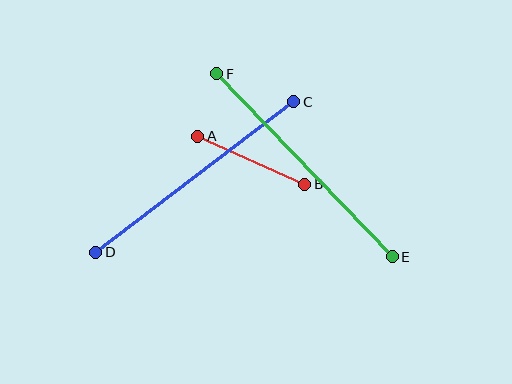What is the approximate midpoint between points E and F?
The midpoint is at approximately (304, 165) pixels.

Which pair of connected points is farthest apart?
Points E and F are farthest apart.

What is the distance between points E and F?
The distance is approximately 254 pixels.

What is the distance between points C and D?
The distance is approximately 249 pixels.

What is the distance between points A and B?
The distance is approximately 117 pixels.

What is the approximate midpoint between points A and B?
The midpoint is at approximately (251, 160) pixels.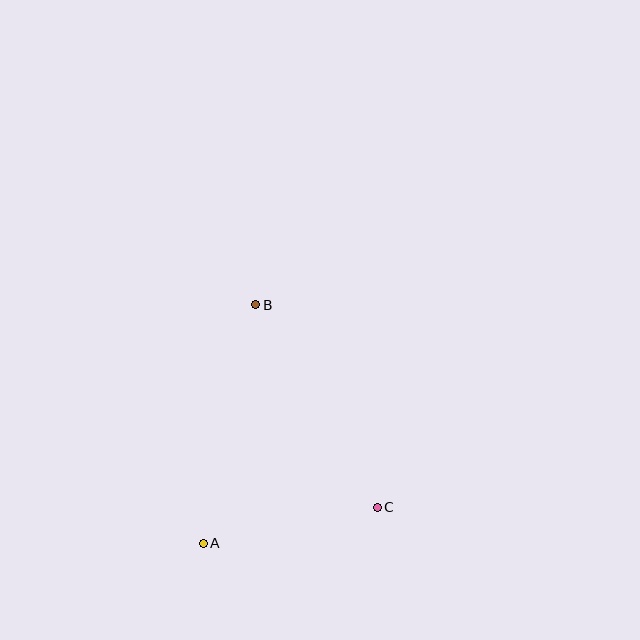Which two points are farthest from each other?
Points A and B are farthest from each other.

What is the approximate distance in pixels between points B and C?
The distance between B and C is approximately 236 pixels.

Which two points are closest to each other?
Points A and C are closest to each other.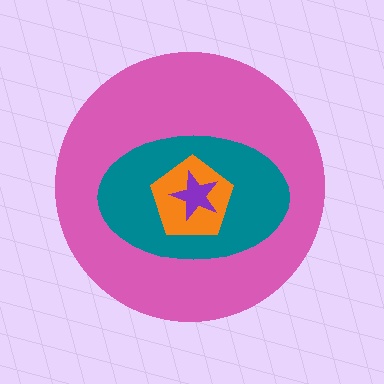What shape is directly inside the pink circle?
The teal ellipse.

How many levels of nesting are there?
4.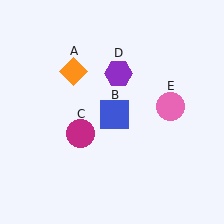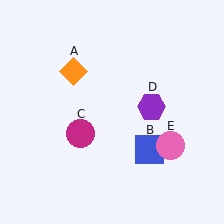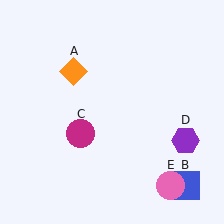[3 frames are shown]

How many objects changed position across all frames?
3 objects changed position: blue square (object B), purple hexagon (object D), pink circle (object E).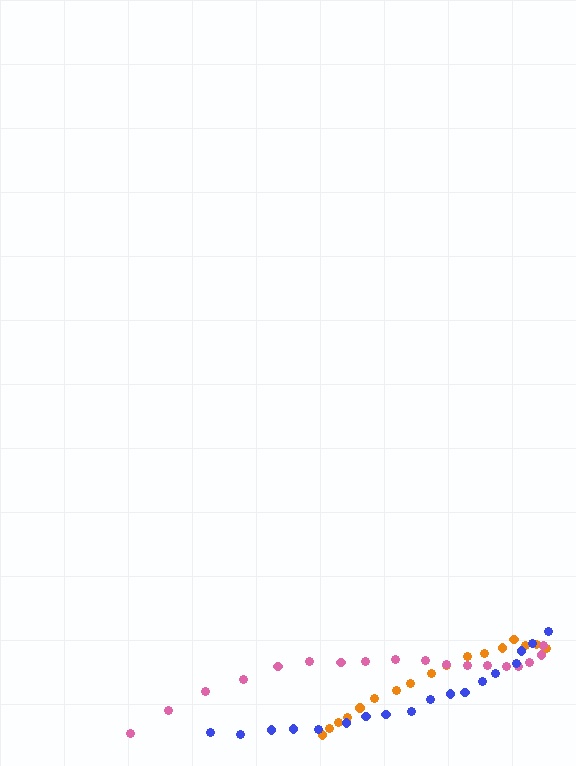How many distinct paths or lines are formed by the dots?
There are 3 distinct paths.